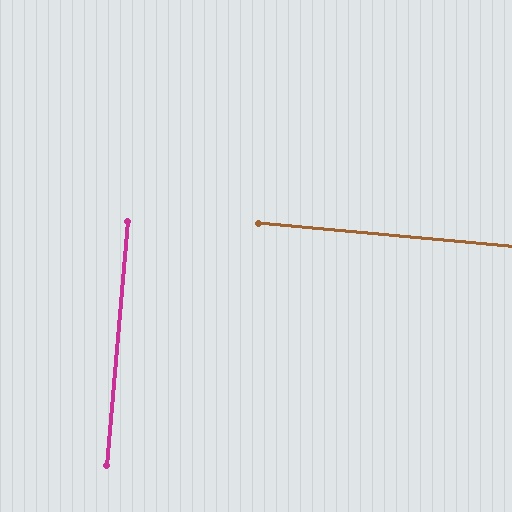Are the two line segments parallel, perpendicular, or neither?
Perpendicular — they meet at approximately 90°.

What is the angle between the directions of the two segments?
Approximately 90 degrees.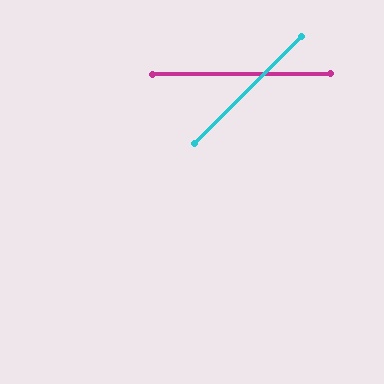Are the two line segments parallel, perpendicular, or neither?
Neither parallel nor perpendicular — they differ by about 45°.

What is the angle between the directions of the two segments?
Approximately 45 degrees.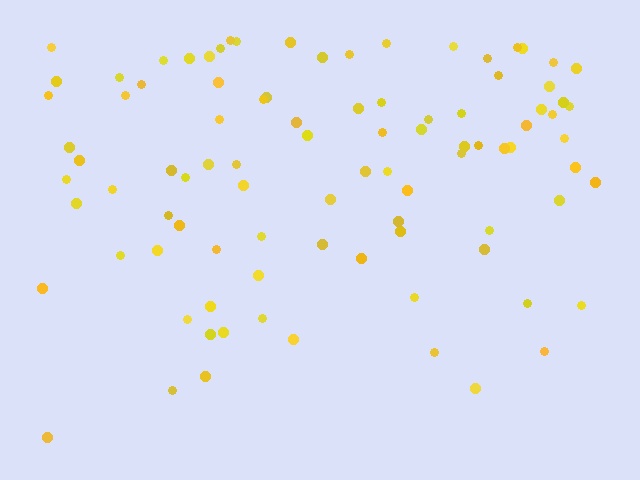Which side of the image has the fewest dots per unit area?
The bottom.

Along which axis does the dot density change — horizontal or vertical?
Vertical.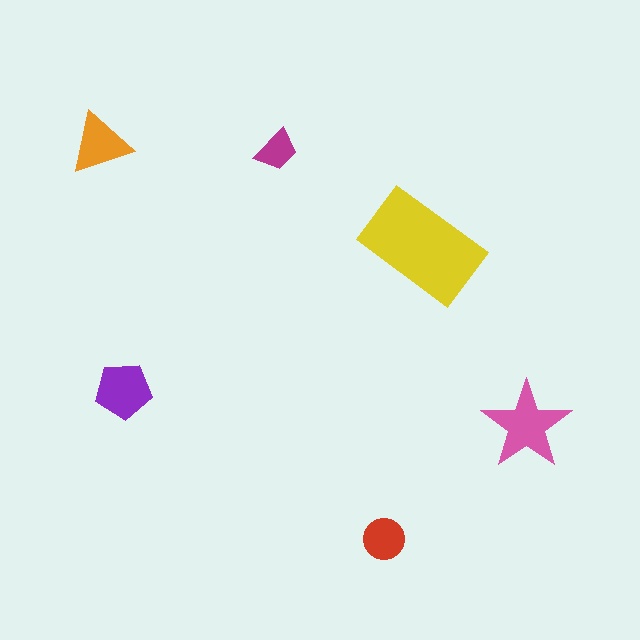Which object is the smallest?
The magenta trapezoid.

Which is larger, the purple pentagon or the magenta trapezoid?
The purple pentagon.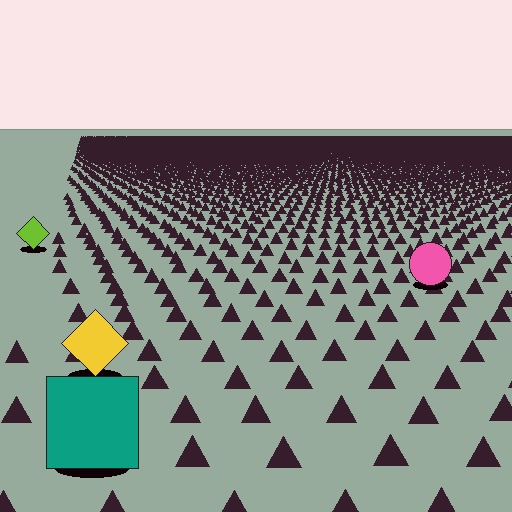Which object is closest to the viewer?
The teal square is closest. The texture marks near it are larger and more spread out.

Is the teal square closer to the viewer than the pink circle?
Yes. The teal square is closer — you can tell from the texture gradient: the ground texture is coarser near it.